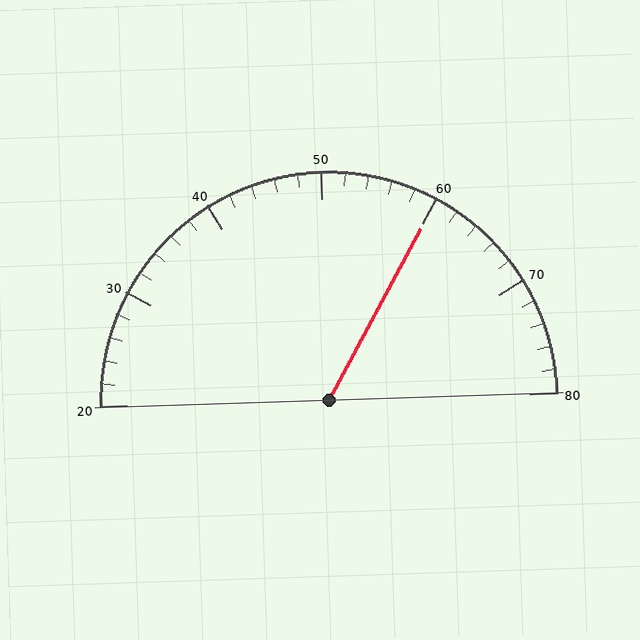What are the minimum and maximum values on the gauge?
The gauge ranges from 20 to 80.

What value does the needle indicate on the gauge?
The needle indicates approximately 60.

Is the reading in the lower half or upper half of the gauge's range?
The reading is in the upper half of the range (20 to 80).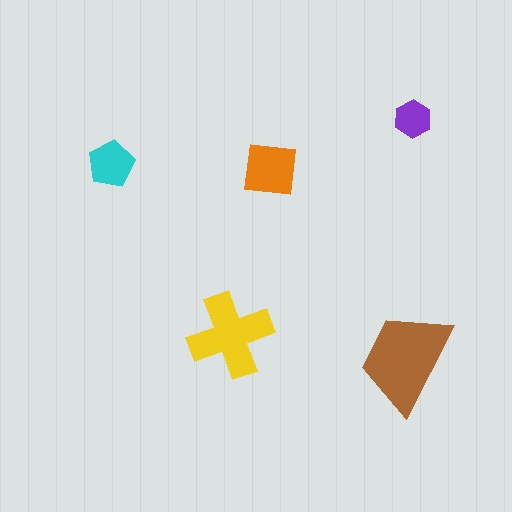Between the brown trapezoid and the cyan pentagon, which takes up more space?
The brown trapezoid.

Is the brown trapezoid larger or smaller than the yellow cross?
Larger.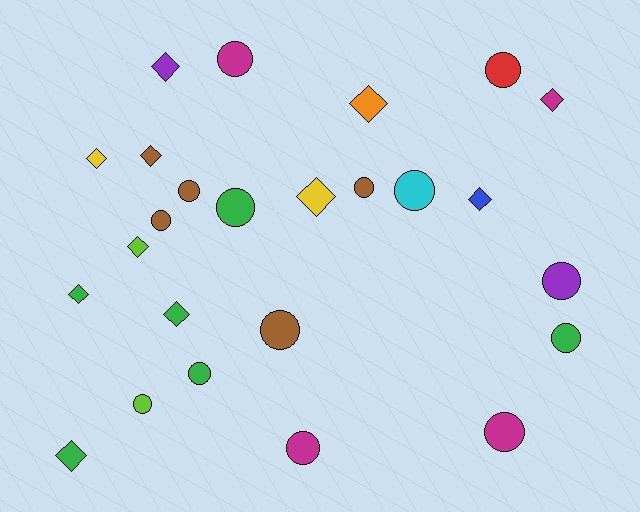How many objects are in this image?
There are 25 objects.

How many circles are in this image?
There are 14 circles.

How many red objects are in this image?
There is 1 red object.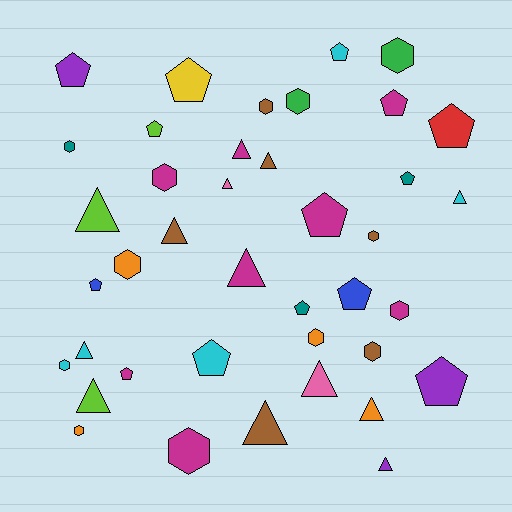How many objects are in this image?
There are 40 objects.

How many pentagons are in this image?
There are 14 pentagons.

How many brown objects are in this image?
There are 6 brown objects.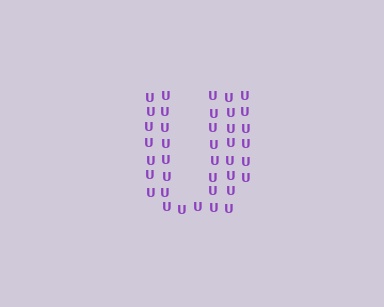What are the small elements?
The small elements are letter U's.